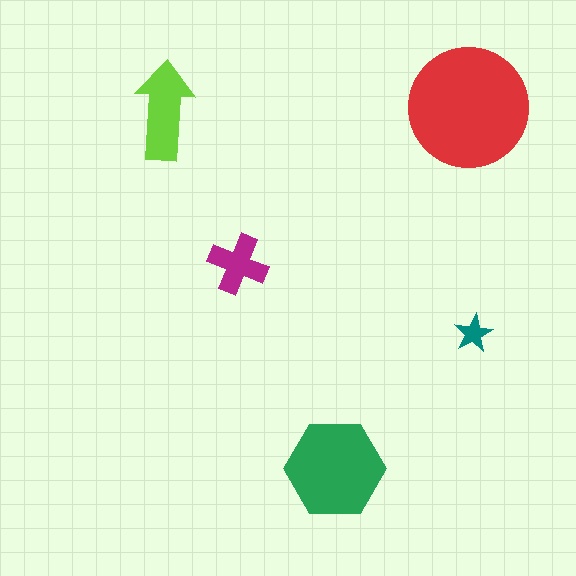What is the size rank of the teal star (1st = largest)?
5th.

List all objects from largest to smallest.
The red circle, the green hexagon, the lime arrow, the magenta cross, the teal star.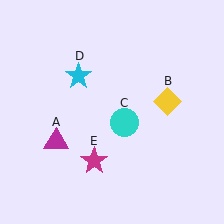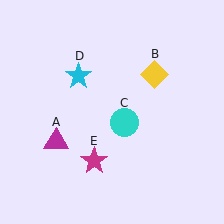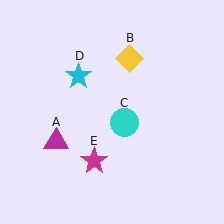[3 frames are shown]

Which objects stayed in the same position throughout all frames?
Magenta triangle (object A) and cyan circle (object C) and cyan star (object D) and magenta star (object E) remained stationary.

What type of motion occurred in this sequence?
The yellow diamond (object B) rotated counterclockwise around the center of the scene.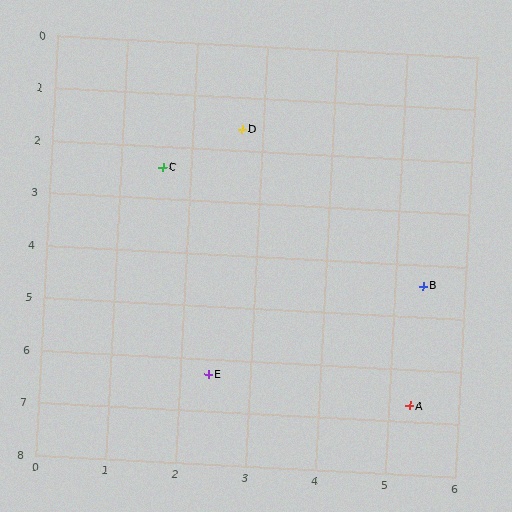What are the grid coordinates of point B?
Point B is at approximately (5.4, 4.4).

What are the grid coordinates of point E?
Point E is at approximately (2.4, 6.3).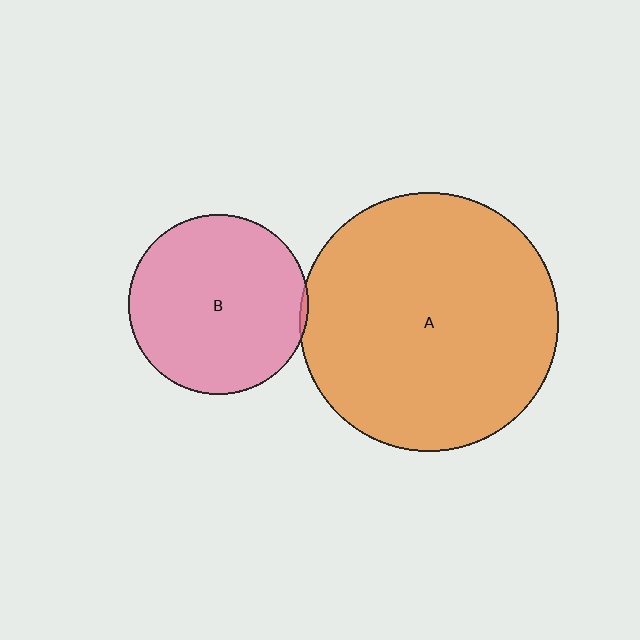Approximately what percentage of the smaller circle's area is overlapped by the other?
Approximately 5%.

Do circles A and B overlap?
Yes.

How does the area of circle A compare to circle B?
Approximately 2.1 times.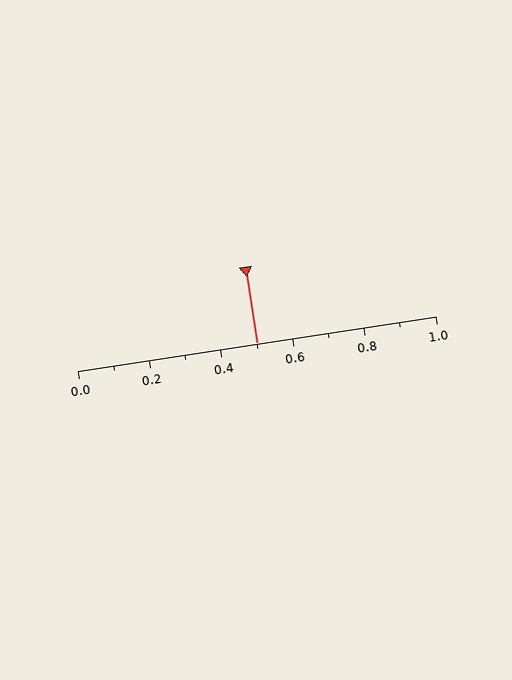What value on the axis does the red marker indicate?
The marker indicates approximately 0.5.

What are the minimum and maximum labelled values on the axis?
The axis runs from 0.0 to 1.0.